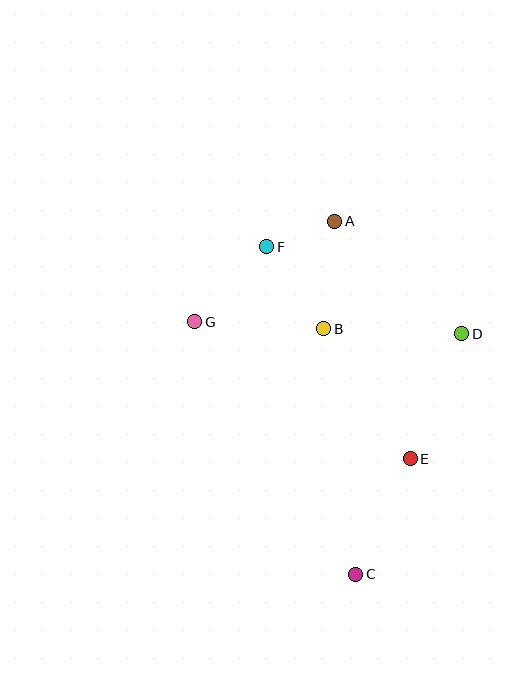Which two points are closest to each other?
Points A and F are closest to each other.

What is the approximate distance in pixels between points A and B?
The distance between A and B is approximately 108 pixels.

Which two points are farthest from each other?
Points A and C are farthest from each other.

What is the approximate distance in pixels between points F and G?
The distance between F and G is approximately 104 pixels.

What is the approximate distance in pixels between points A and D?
The distance between A and D is approximately 169 pixels.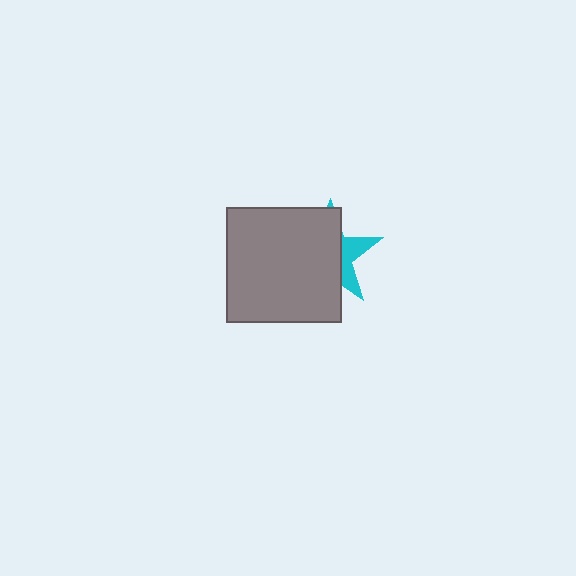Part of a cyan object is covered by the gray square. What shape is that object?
It is a star.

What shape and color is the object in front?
The object in front is a gray square.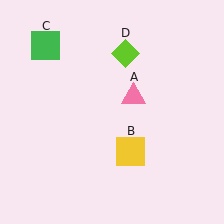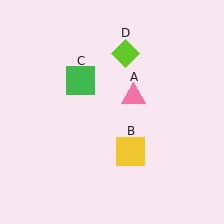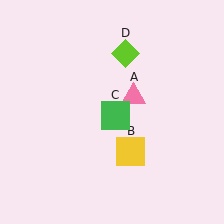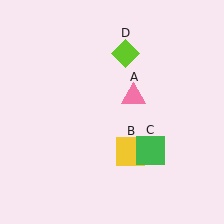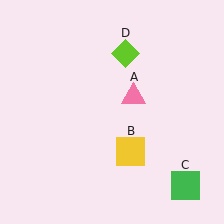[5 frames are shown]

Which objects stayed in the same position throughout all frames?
Pink triangle (object A) and yellow square (object B) and lime diamond (object D) remained stationary.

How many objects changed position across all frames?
1 object changed position: green square (object C).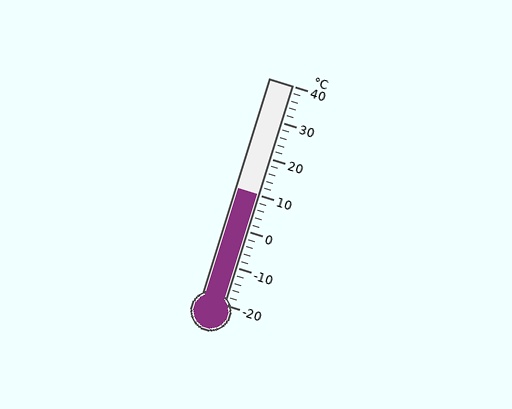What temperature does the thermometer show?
The thermometer shows approximately 10°C.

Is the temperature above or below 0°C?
The temperature is above 0°C.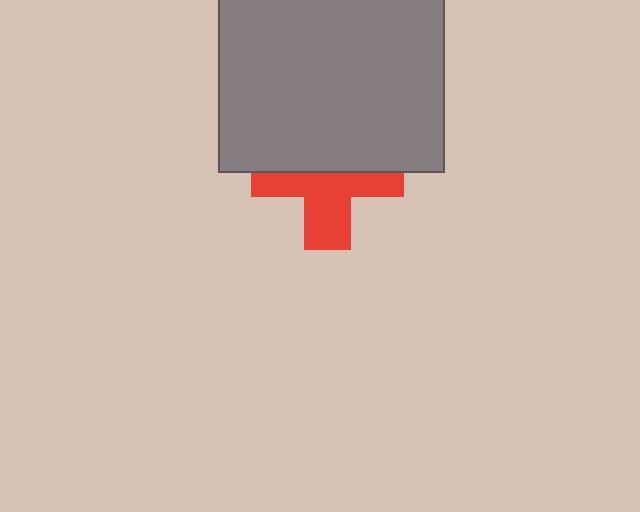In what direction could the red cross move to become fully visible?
The red cross could move down. That would shift it out from behind the gray square entirely.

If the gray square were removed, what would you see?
You would see the complete red cross.